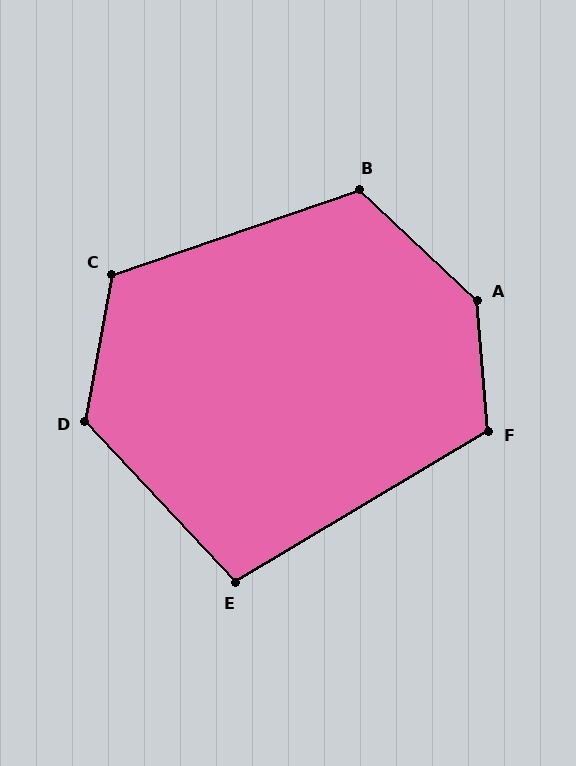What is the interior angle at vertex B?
Approximately 117 degrees (obtuse).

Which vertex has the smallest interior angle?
E, at approximately 102 degrees.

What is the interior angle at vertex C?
Approximately 120 degrees (obtuse).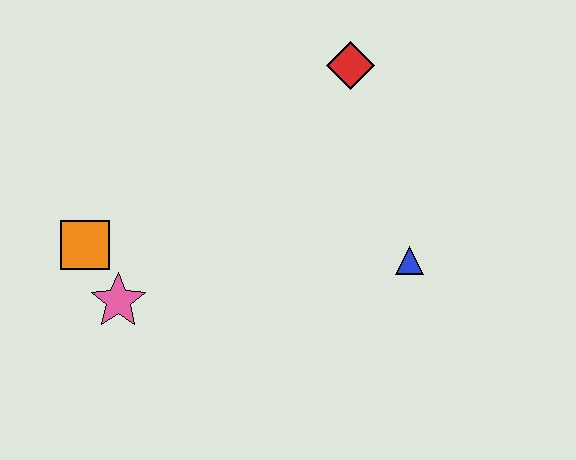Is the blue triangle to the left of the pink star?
No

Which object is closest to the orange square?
The pink star is closest to the orange square.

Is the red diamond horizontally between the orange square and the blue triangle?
Yes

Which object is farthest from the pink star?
The red diamond is farthest from the pink star.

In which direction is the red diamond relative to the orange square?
The red diamond is to the right of the orange square.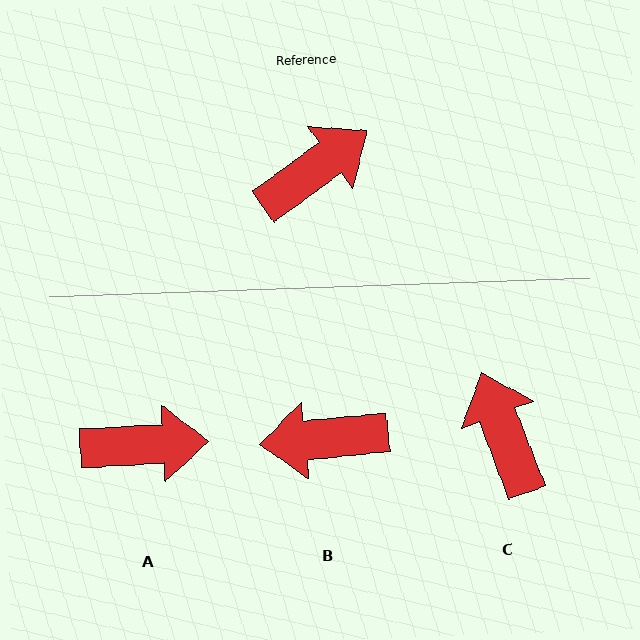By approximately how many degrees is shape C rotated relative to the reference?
Approximately 75 degrees counter-clockwise.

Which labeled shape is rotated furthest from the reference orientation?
B, about 149 degrees away.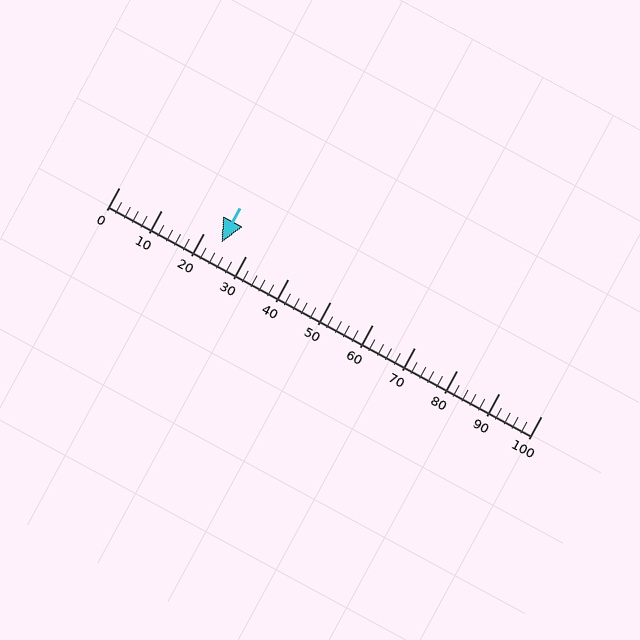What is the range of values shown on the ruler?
The ruler shows values from 0 to 100.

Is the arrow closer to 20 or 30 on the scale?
The arrow is closer to 20.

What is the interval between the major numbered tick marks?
The major tick marks are spaced 10 units apart.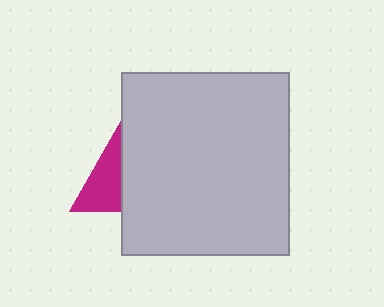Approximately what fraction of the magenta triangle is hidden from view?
Roughly 52% of the magenta triangle is hidden behind the light gray rectangle.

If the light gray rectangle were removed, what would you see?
You would see the complete magenta triangle.